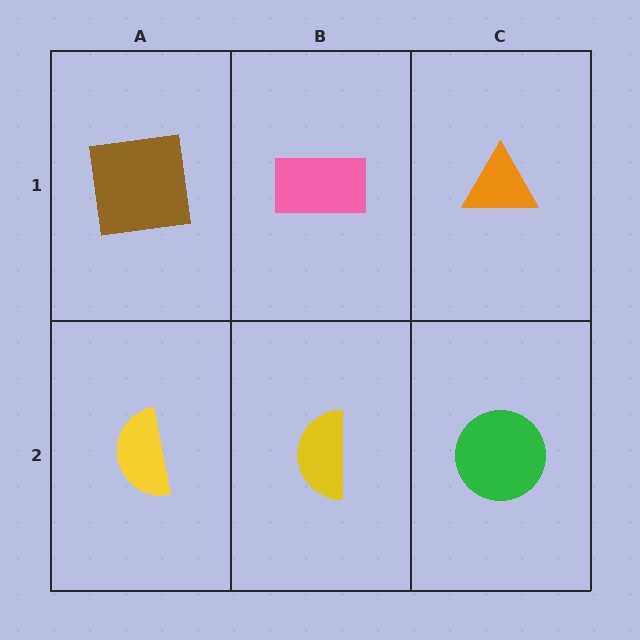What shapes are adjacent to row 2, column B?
A pink rectangle (row 1, column B), a yellow semicircle (row 2, column A), a green circle (row 2, column C).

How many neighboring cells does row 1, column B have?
3.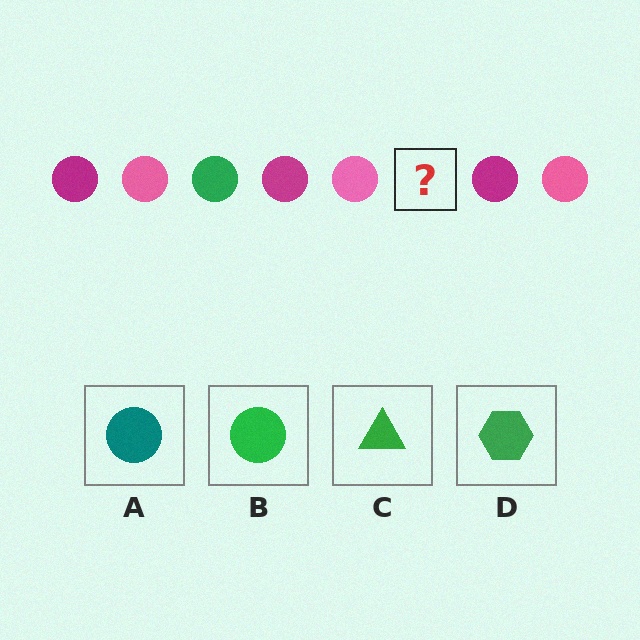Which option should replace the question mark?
Option B.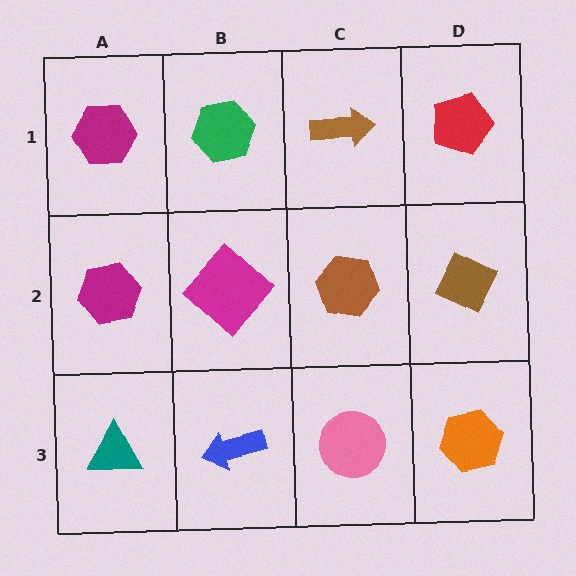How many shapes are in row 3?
4 shapes.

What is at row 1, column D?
A red pentagon.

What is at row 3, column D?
An orange hexagon.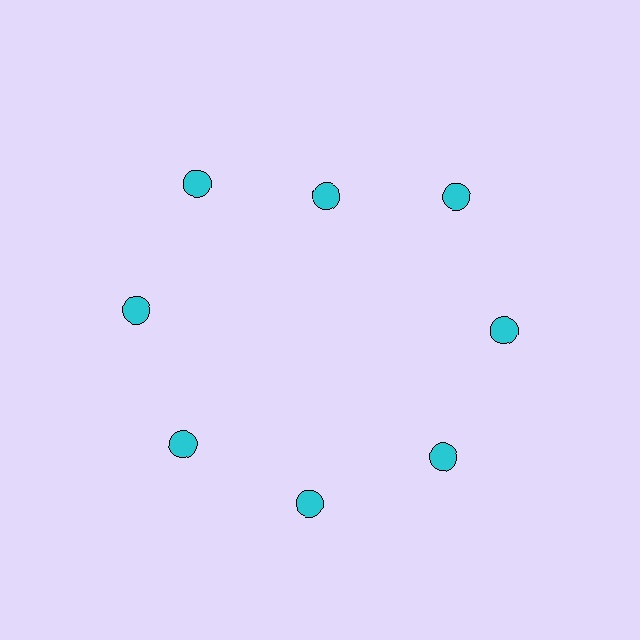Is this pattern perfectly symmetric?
No. The 8 cyan circles are arranged in a ring, but one element near the 12 o'clock position is pulled inward toward the center, breaking the 8-fold rotational symmetry.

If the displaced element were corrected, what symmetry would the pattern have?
It would have 8-fold rotational symmetry — the pattern would map onto itself every 45 degrees.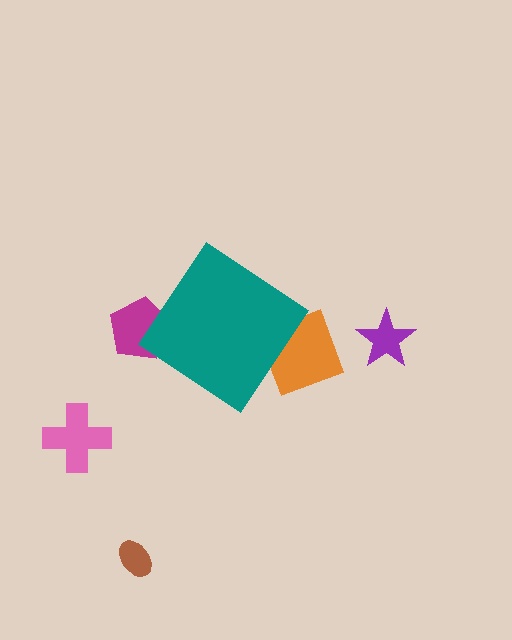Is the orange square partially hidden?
Yes, the orange square is partially hidden behind the teal diamond.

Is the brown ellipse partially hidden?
No, the brown ellipse is fully visible.